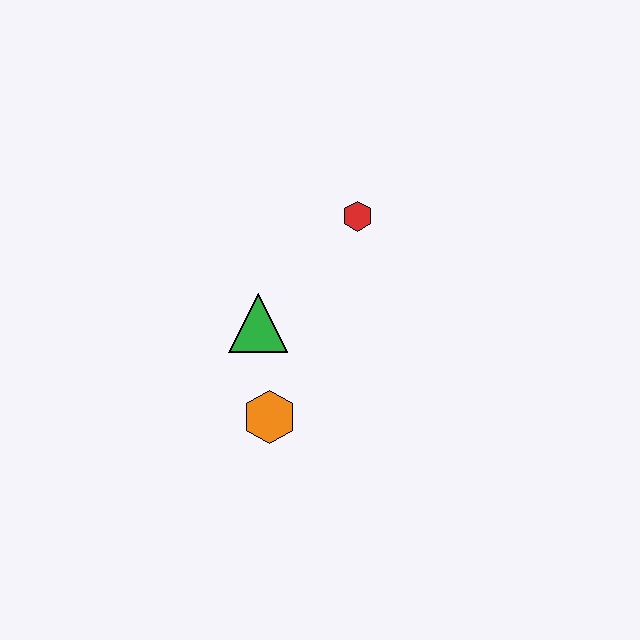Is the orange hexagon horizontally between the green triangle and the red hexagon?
Yes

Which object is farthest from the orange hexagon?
The red hexagon is farthest from the orange hexagon.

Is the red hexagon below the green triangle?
No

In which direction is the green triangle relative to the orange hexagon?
The green triangle is above the orange hexagon.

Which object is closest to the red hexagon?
The green triangle is closest to the red hexagon.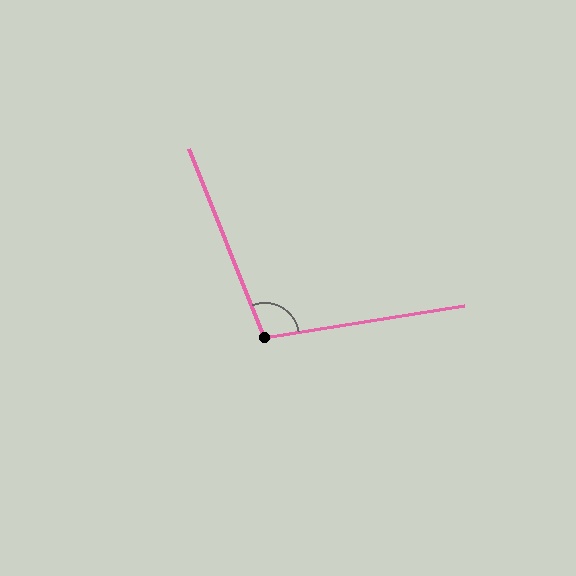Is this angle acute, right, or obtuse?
It is obtuse.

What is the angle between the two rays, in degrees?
Approximately 103 degrees.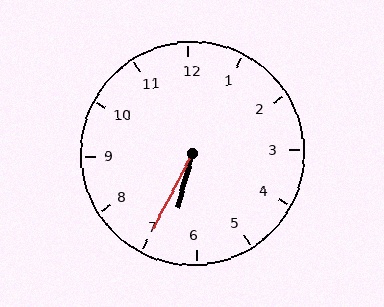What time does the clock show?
6:35.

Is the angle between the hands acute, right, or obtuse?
It is acute.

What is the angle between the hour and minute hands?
Approximately 12 degrees.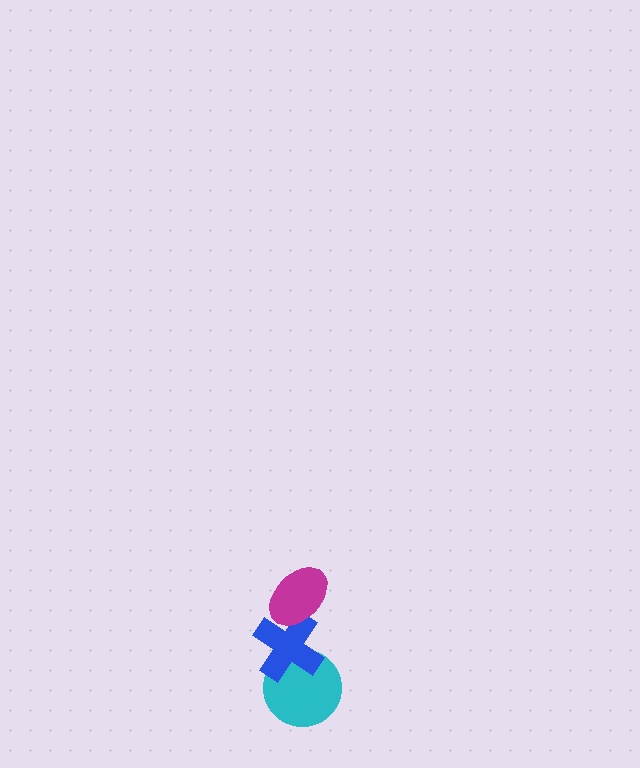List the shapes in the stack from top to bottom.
From top to bottom: the magenta ellipse, the blue cross, the cyan circle.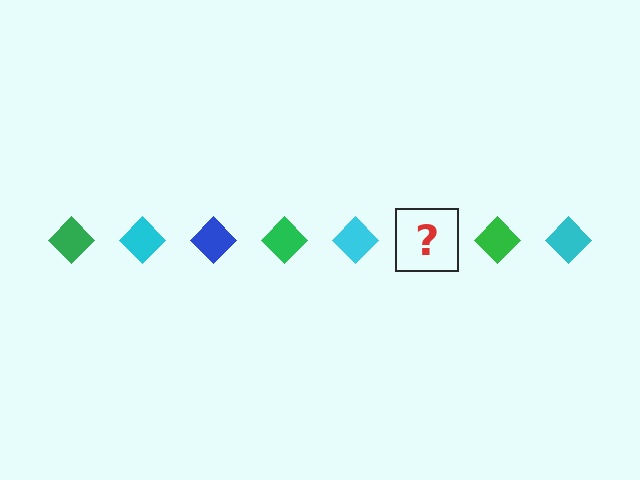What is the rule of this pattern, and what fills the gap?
The rule is that the pattern cycles through green, cyan, blue diamonds. The gap should be filled with a blue diamond.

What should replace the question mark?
The question mark should be replaced with a blue diamond.